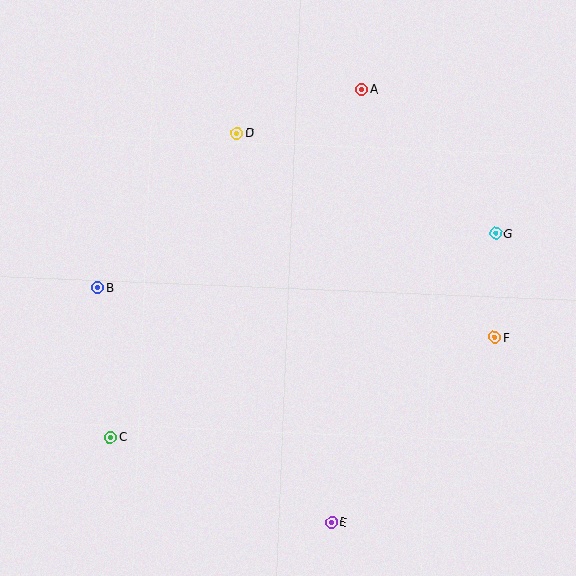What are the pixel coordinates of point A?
Point A is at (362, 89).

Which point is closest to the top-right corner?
Point A is closest to the top-right corner.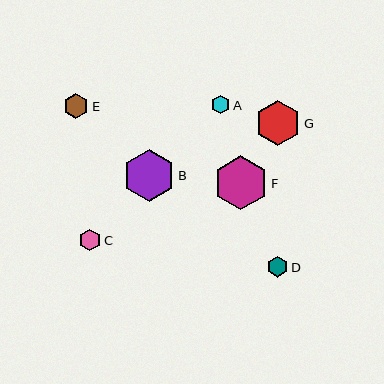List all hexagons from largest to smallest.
From largest to smallest: F, B, G, E, C, D, A.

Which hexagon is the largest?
Hexagon F is the largest with a size of approximately 54 pixels.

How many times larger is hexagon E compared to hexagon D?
Hexagon E is approximately 1.2 times the size of hexagon D.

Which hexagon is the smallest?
Hexagon A is the smallest with a size of approximately 18 pixels.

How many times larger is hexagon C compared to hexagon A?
Hexagon C is approximately 1.2 times the size of hexagon A.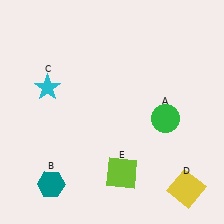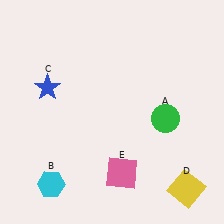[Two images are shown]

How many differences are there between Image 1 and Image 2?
There are 3 differences between the two images.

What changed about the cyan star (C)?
In Image 1, C is cyan. In Image 2, it changed to blue.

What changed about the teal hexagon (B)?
In Image 1, B is teal. In Image 2, it changed to cyan.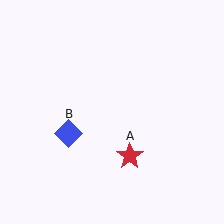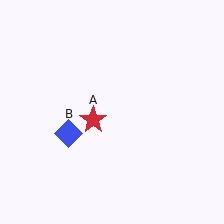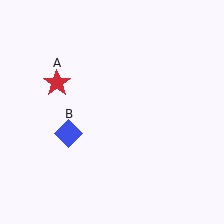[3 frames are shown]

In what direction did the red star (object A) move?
The red star (object A) moved up and to the left.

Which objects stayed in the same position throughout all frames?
Blue diamond (object B) remained stationary.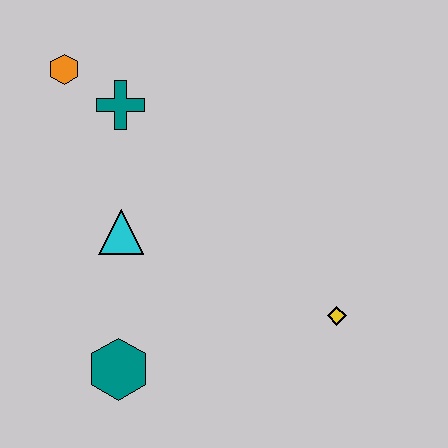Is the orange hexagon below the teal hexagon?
No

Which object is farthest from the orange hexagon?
The yellow diamond is farthest from the orange hexagon.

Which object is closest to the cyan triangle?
The teal cross is closest to the cyan triangle.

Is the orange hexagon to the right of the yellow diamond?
No